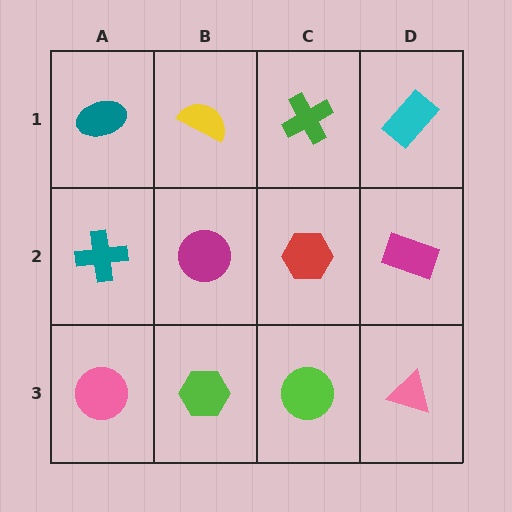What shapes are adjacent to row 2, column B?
A yellow semicircle (row 1, column B), a lime hexagon (row 3, column B), a teal cross (row 2, column A), a red hexagon (row 2, column C).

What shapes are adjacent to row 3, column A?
A teal cross (row 2, column A), a lime hexagon (row 3, column B).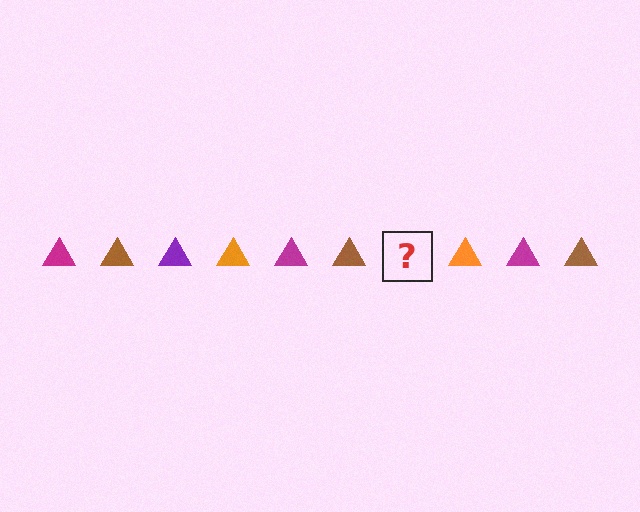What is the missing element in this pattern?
The missing element is a purple triangle.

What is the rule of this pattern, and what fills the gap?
The rule is that the pattern cycles through magenta, brown, purple, orange triangles. The gap should be filled with a purple triangle.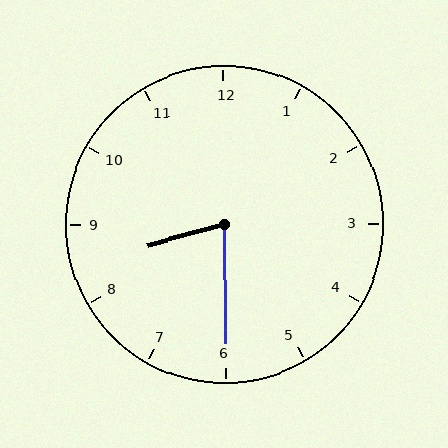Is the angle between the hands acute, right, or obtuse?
It is acute.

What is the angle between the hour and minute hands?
Approximately 75 degrees.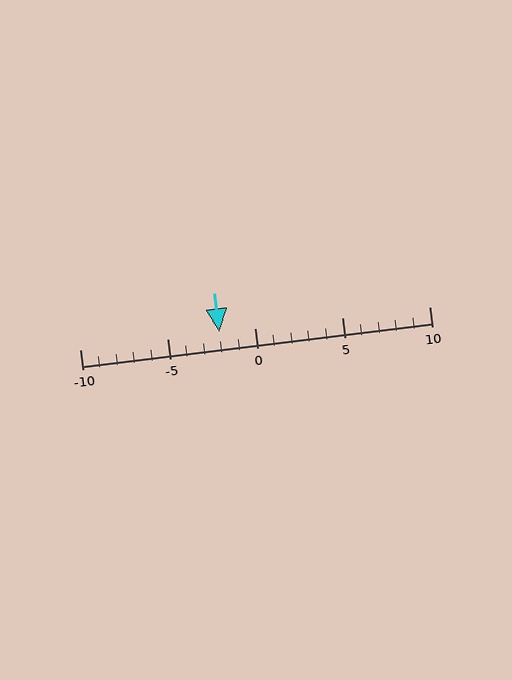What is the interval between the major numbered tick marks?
The major tick marks are spaced 5 units apart.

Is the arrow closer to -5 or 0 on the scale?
The arrow is closer to 0.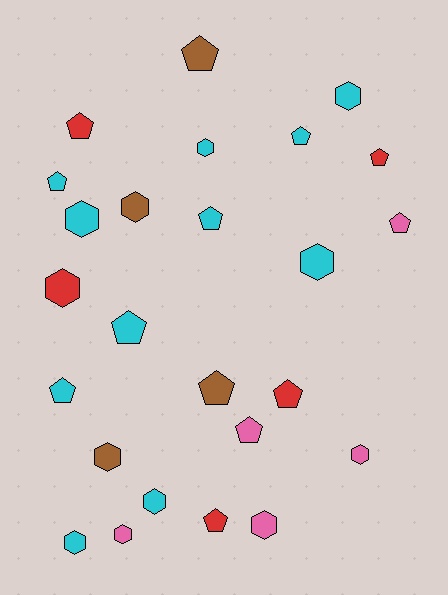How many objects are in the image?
There are 25 objects.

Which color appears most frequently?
Cyan, with 11 objects.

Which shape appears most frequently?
Pentagon, with 13 objects.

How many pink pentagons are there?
There are 2 pink pentagons.